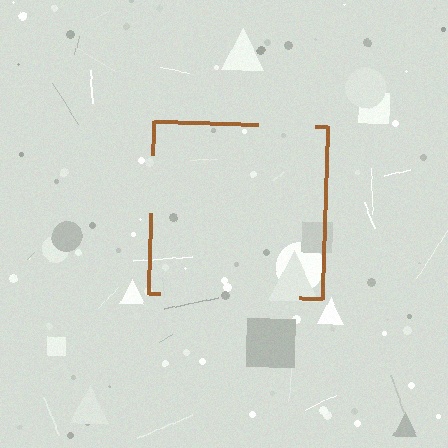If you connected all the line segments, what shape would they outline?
They would outline a square.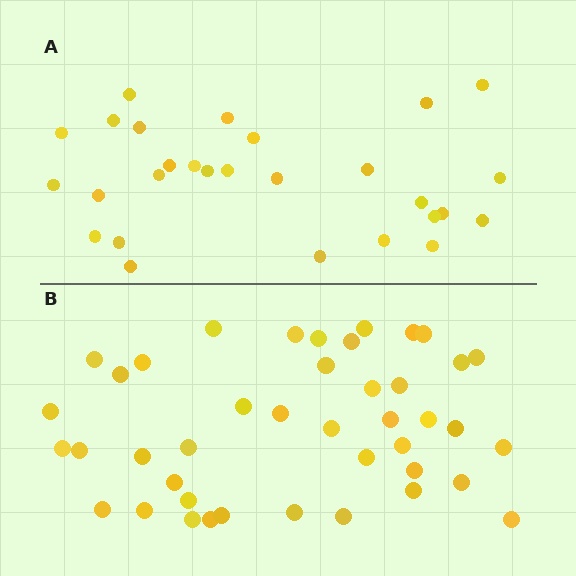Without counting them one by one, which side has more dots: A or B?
Region B (the bottom region) has more dots.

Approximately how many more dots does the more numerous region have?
Region B has approximately 15 more dots than region A.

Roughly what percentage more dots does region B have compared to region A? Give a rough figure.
About 50% more.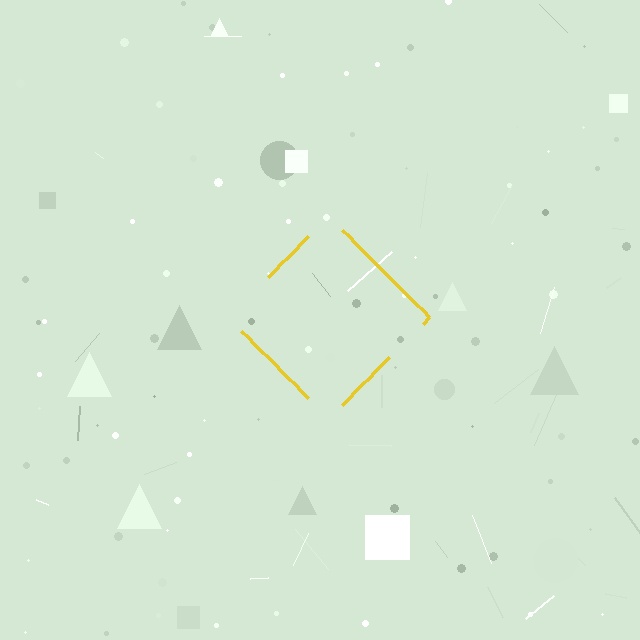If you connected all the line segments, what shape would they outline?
They would outline a diamond.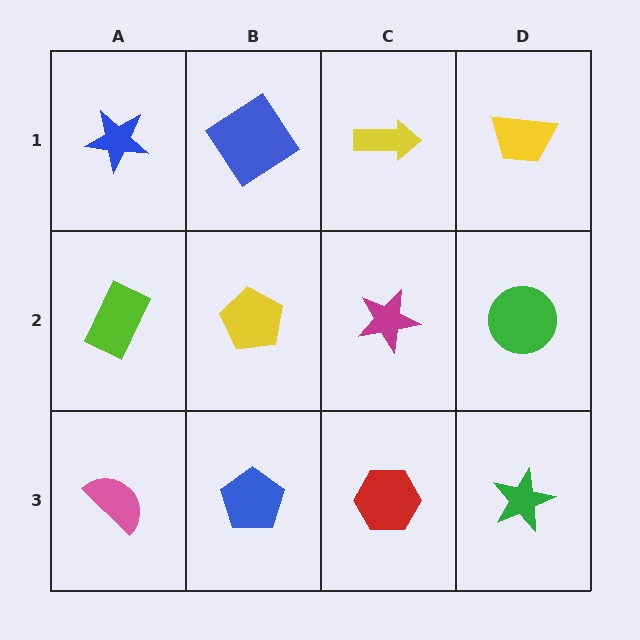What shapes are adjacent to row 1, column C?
A magenta star (row 2, column C), a blue diamond (row 1, column B), a yellow trapezoid (row 1, column D).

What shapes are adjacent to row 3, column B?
A yellow pentagon (row 2, column B), a pink semicircle (row 3, column A), a red hexagon (row 3, column C).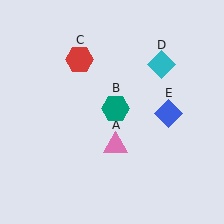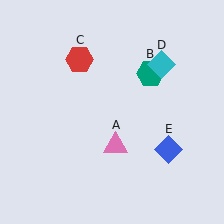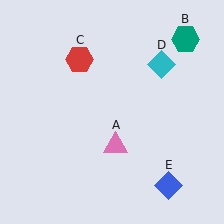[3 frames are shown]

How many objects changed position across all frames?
2 objects changed position: teal hexagon (object B), blue diamond (object E).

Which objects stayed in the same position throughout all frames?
Pink triangle (object A) and red hexagon (object C) and cyan diamond (object D) remained stationary.